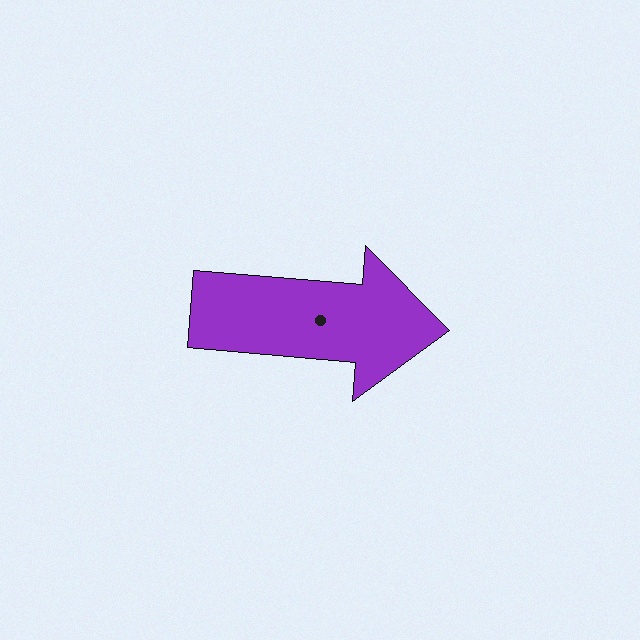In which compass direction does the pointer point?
East.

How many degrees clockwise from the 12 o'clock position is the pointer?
Approximately 95 degrees.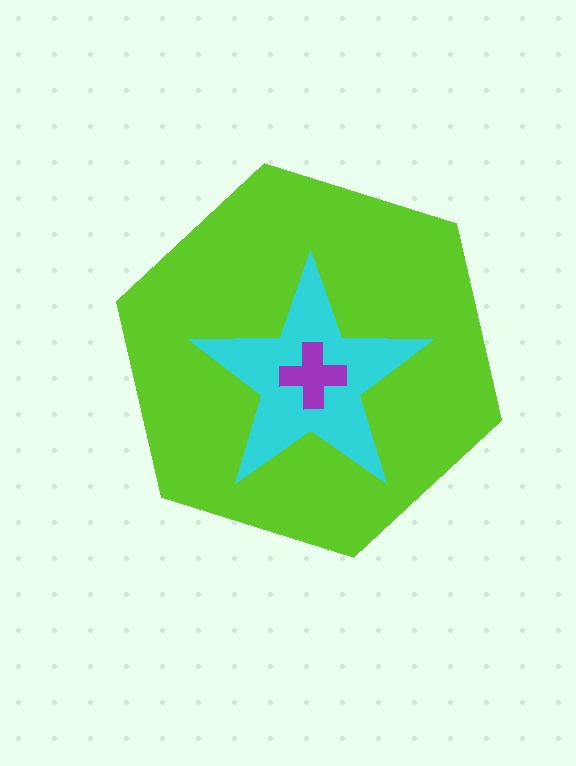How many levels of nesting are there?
3.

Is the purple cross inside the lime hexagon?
Yes.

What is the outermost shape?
The lime hexagon.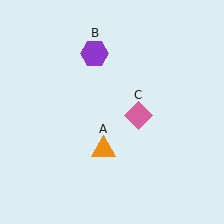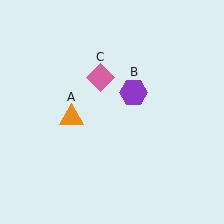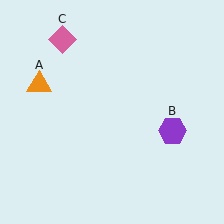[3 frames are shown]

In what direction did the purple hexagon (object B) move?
The purple hexagon (object B) moved down and to the right.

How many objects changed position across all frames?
3 objects changed position: orange triangle (object A), purple hexagon (object B), pink diamond (object C).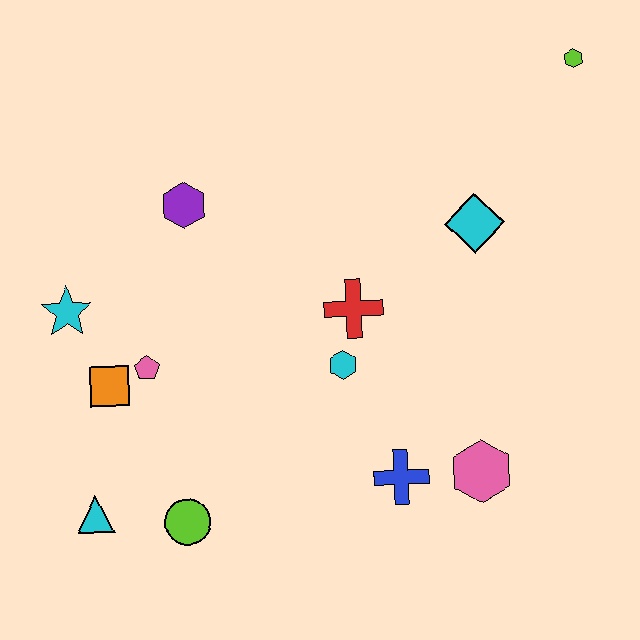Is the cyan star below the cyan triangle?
No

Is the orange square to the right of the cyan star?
Yes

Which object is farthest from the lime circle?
The lime hexagon is farthest from the lime circle.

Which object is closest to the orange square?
The pink pentagon is closest to the orange square.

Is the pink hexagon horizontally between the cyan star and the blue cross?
No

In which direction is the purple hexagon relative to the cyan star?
The purple hexagon is to the right of the cyan star.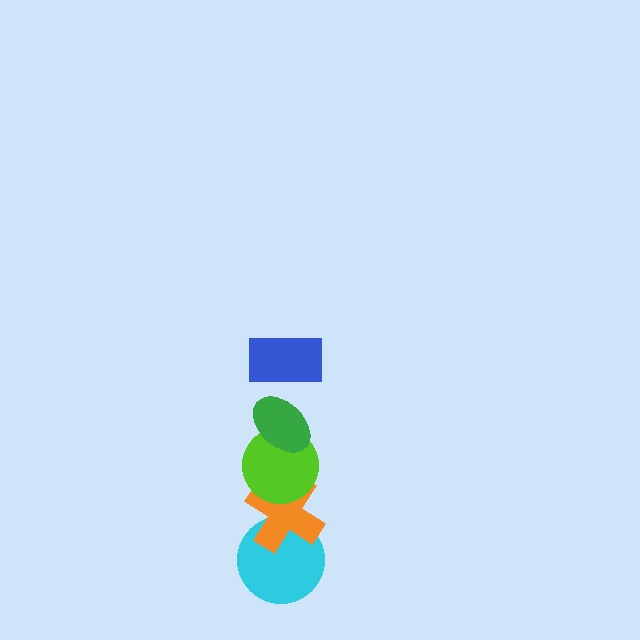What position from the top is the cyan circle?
The cyan circle is 5th from the top.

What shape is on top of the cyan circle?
The orange cross is on top of the cyan circle.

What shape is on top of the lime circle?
The green ellipse is on top of the lime circle.